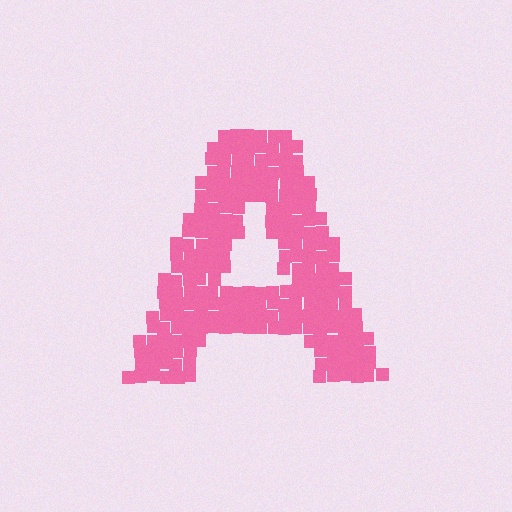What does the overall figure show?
The overall figure shows the letter A.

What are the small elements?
The small elements are squares.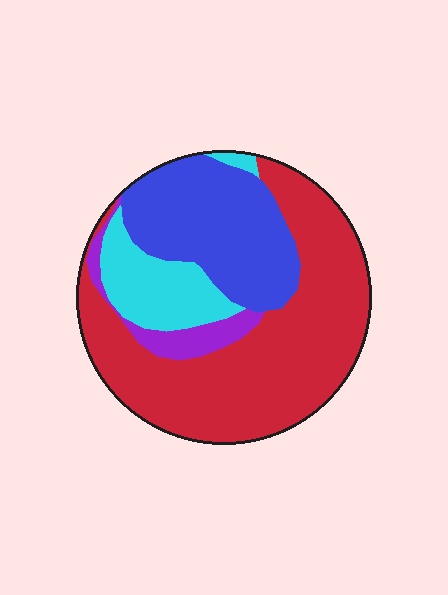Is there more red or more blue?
Red.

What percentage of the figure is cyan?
Cyan takes up about one eighth (1/8) of the figure.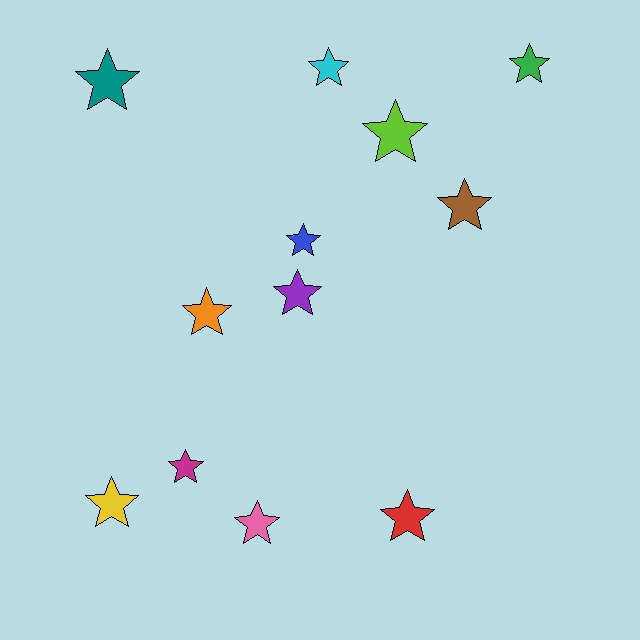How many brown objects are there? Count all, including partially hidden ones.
There is 1 brown object.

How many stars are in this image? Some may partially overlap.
There are 12 stars.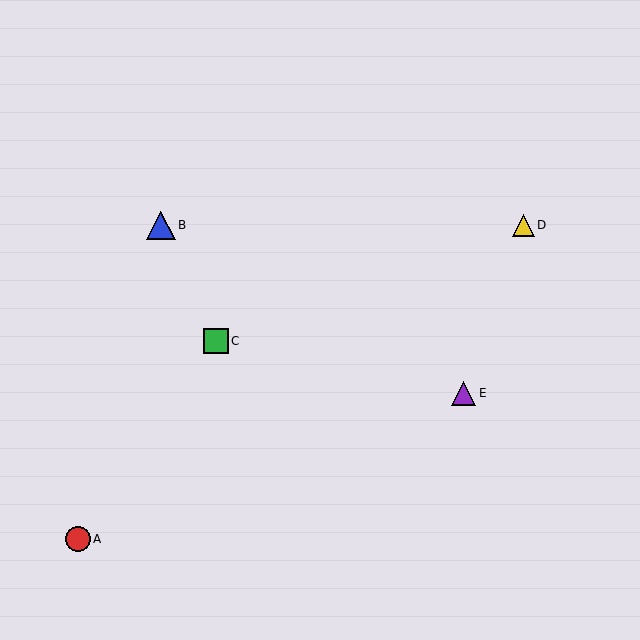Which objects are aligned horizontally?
Objects B, D are aligned horizontally.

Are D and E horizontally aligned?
No, D is at y≈225 and E is at y≈393.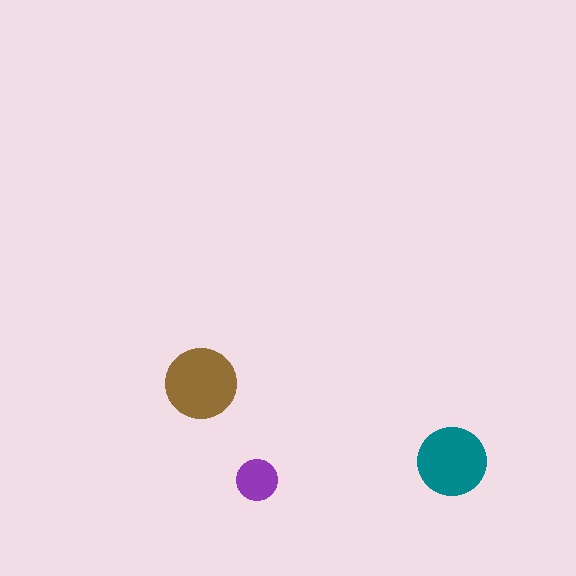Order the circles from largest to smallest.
the brown one, the teal one, the purple one.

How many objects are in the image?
There are 3 objects in the image.